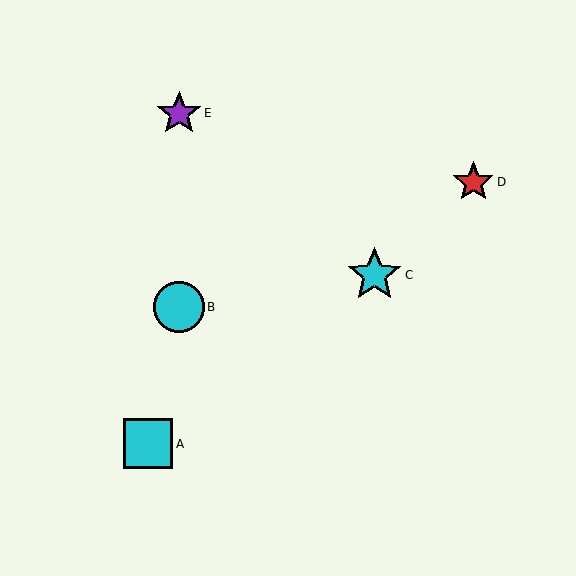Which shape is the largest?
The cyan star (labeled C) is the largest.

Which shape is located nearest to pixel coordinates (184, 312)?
The cyan circle (labeled B) at (179, 307) is nearest to that location.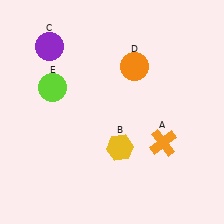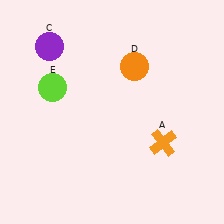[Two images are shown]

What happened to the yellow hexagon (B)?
The yellow hexagon (B) was removed in Image 2. It was in the bottom-right area of Image 1.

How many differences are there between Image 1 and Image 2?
There is 1 difference between the two images.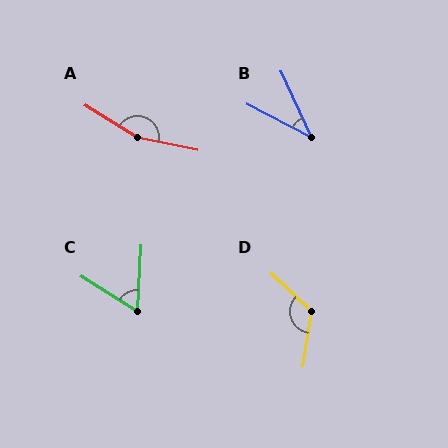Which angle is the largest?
A, at approximately 160 degrees.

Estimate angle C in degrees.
Approximately 60 degrees.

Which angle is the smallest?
B, at approximately 38 degrees.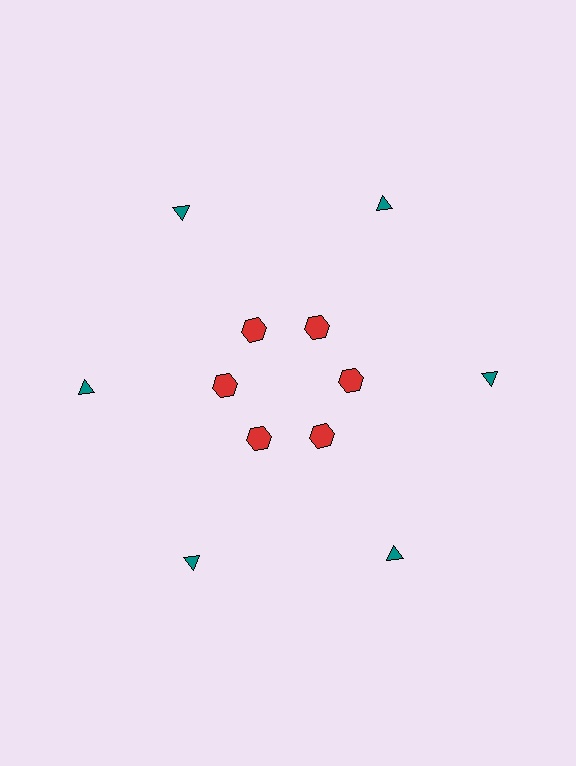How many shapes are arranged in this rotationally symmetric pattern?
There are 12 shapes, arranged in 6 groups of 2.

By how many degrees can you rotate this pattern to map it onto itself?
The pattern maps onto itself every 60 degrees of rotation.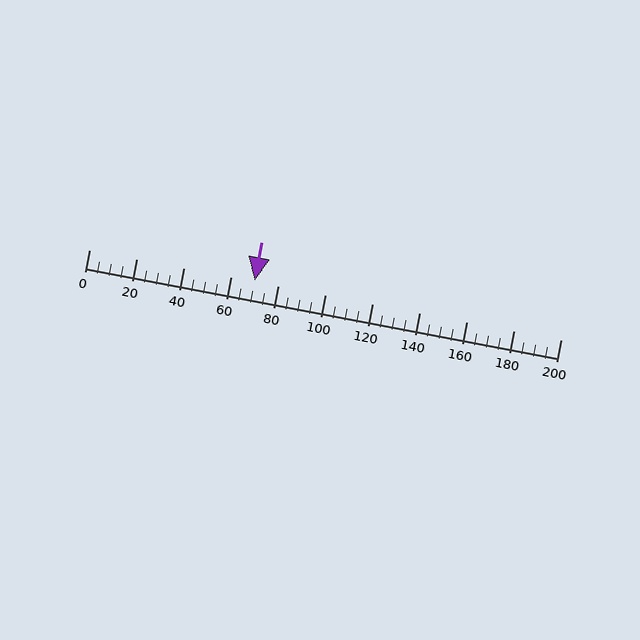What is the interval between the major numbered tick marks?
The major tick marks are spaced 20 units apart.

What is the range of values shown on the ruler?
The ruler shows values from 0 to 200.